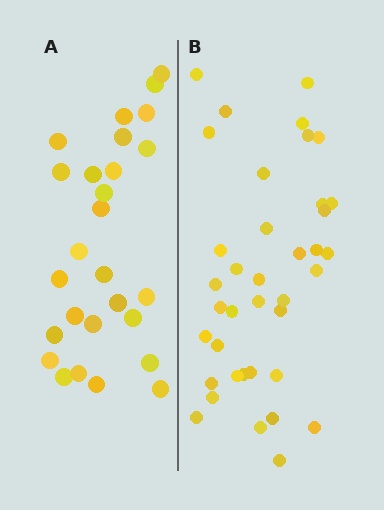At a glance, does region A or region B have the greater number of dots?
Region B (the right region) has more dots.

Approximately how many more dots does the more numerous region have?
Region B has roughly 12 or so more dots than region A.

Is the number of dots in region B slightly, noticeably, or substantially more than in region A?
Region B has noticeably more, but not dramatically so. The ratio is roughly 1.4 to 1.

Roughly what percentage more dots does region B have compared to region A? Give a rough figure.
About 40% more.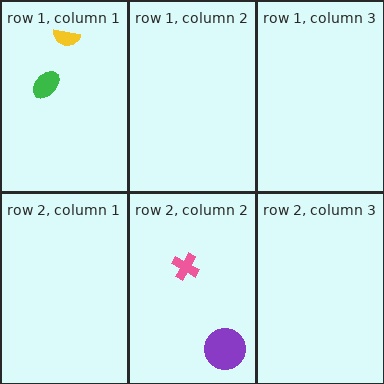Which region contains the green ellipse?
The row 1, column 1 region.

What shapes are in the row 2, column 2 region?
The purple circle, the pink cross.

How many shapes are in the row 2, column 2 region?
2.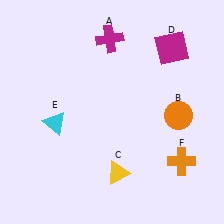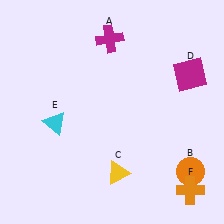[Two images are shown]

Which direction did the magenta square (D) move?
The magenta square (D) moved down.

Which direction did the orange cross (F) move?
The orange cross (F) moved down.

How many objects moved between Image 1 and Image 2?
3 objects moved between the two images.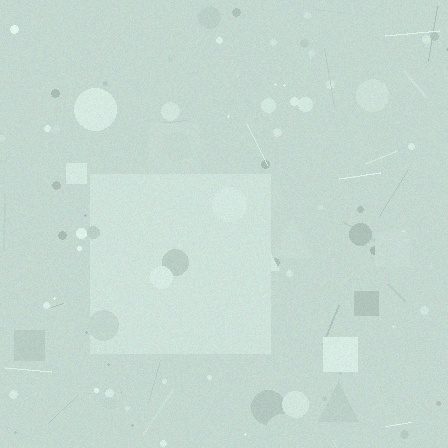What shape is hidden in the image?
A square is hidden in the image.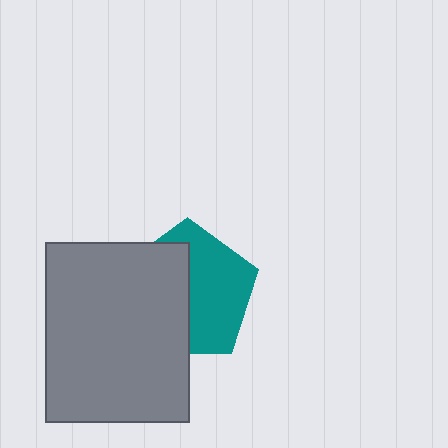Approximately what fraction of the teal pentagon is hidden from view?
Roughly 49% of the teal pentagon is hidden behind the gray rectangle.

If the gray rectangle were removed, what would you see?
You would see the complete teal pentagon.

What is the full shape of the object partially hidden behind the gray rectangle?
The partially hidden object is a teal pentagon.